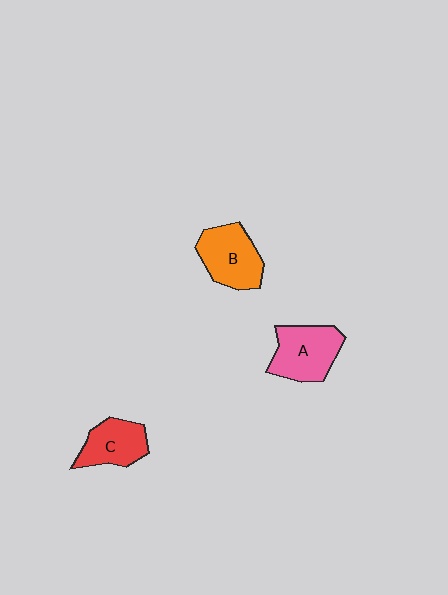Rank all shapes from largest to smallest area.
From largest to smallest: A (pink), B (orange), C (red).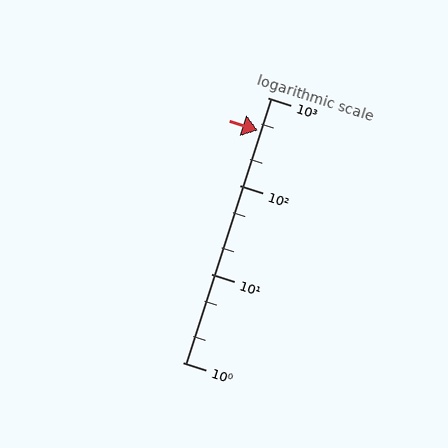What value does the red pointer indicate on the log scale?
The pointer indicates approximately 420.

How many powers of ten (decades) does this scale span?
The scale spans 3 decades, from 1 to 1000.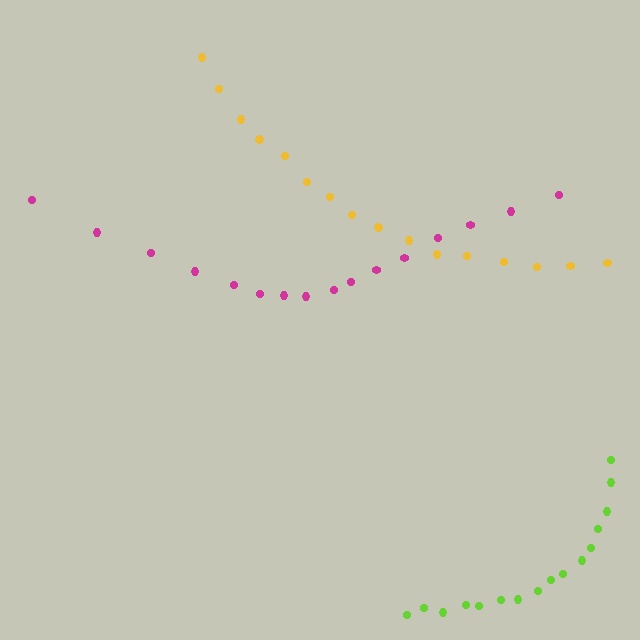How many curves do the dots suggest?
There are 3 distinct paths.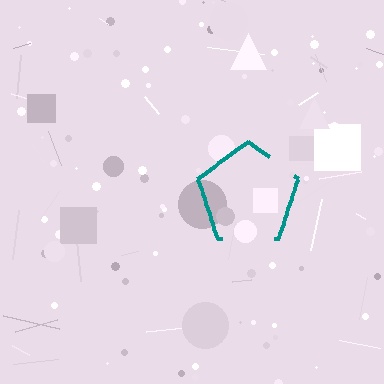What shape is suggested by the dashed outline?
The dashed outline suggests a pentagon.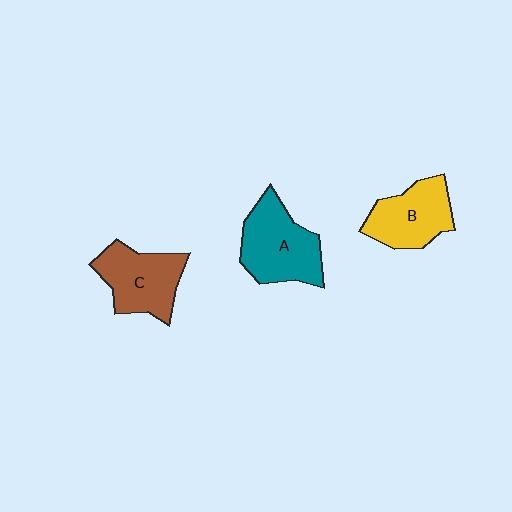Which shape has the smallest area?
Shape B (yellow).